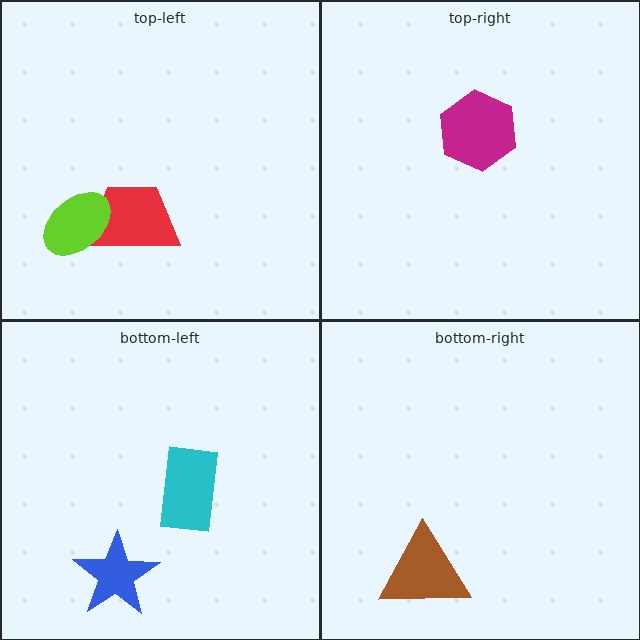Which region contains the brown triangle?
The bottom-right region.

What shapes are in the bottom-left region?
The cyan rectangle, the blue star.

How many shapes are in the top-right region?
1.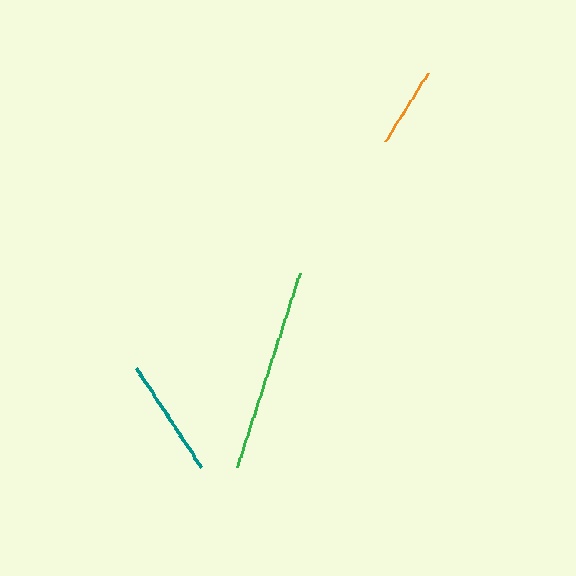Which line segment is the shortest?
The orange line is the shortest at approximately 81 pixels.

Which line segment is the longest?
The green line is the longest at approximately 203 pixels.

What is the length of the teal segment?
The teal segment is approximately 118 pixels long.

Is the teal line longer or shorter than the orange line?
The teal line is longer than the orange line.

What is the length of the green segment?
The green segment is approximately 203 pixels long.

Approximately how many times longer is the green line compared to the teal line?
The green line is approximately 1.7 times the length of the teal line.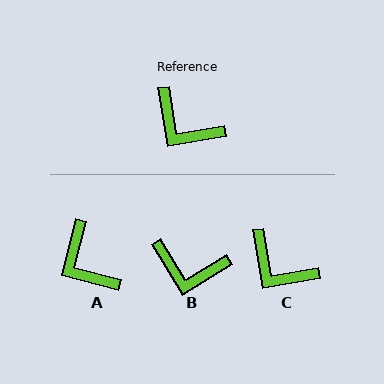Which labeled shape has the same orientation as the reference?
C.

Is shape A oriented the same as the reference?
No, it is off by about 23 degrees.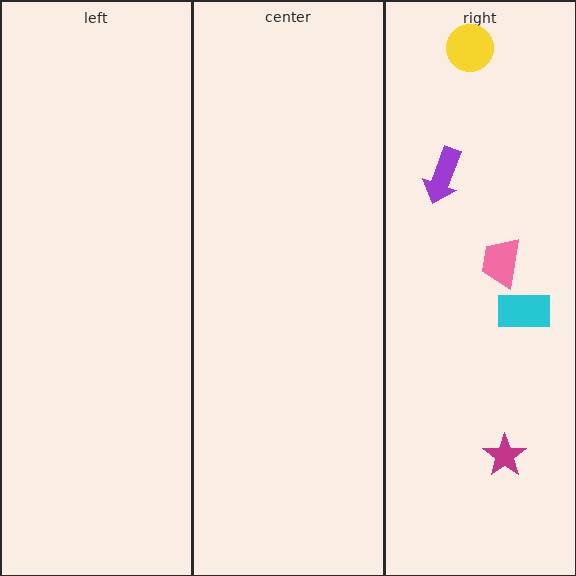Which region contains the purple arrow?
The right region.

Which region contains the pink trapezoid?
The right region.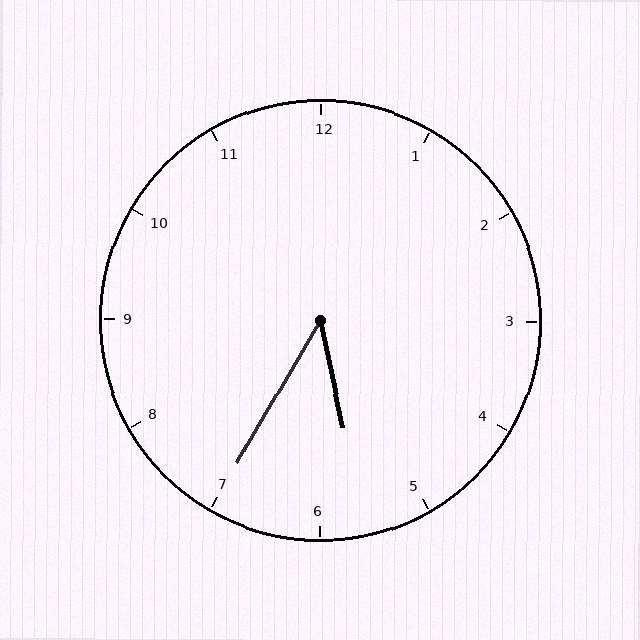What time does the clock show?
5:35.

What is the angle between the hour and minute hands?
Approximately 42 degrees.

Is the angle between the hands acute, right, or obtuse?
It is acute.